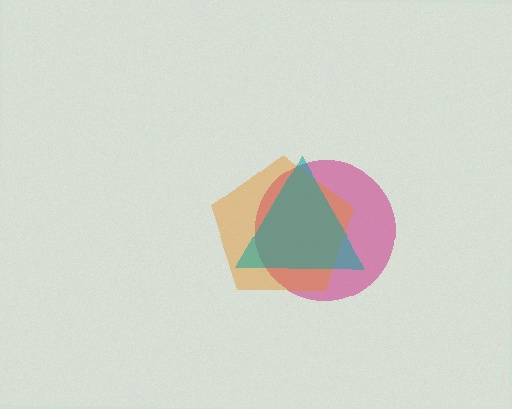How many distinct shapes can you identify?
There are 3 distinct shapes: a magenta circle, an orange pentagon, a teal triangle.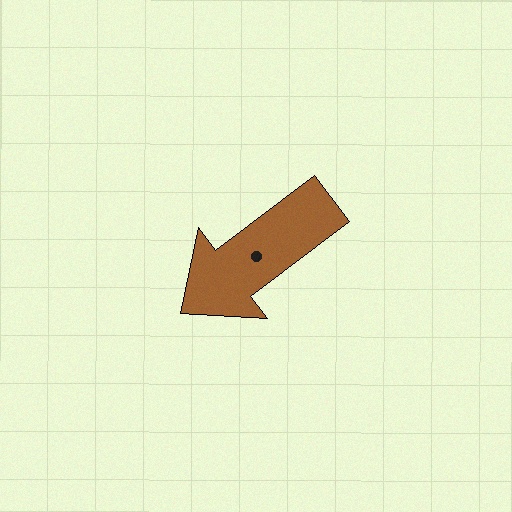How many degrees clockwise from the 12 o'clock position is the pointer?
Approximately 233 degrees.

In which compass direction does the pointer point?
Southwest.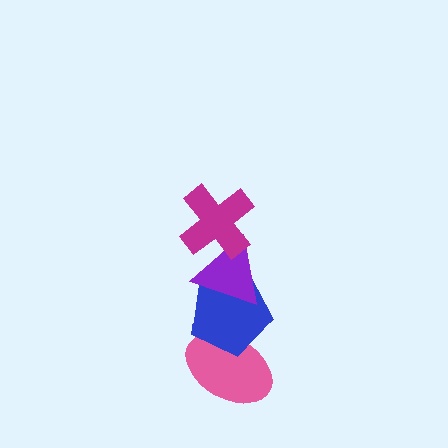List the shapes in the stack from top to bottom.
From top to bottom: the magenta cross, the purple triangle, the blue pentagon, the pink ellipse.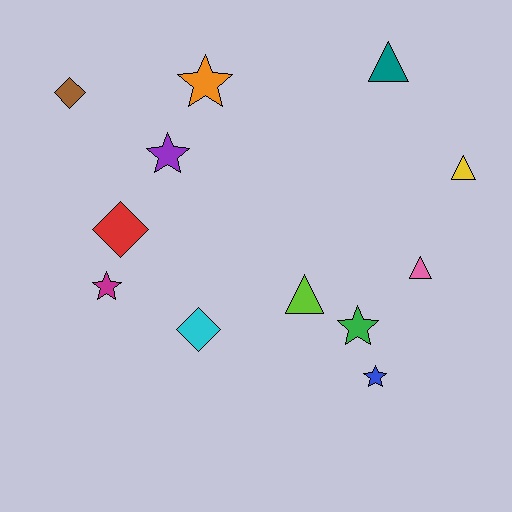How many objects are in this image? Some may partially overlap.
There are 12 objects.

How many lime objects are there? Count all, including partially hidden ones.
There is 1 lime object.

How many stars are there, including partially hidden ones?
There are 5 stars.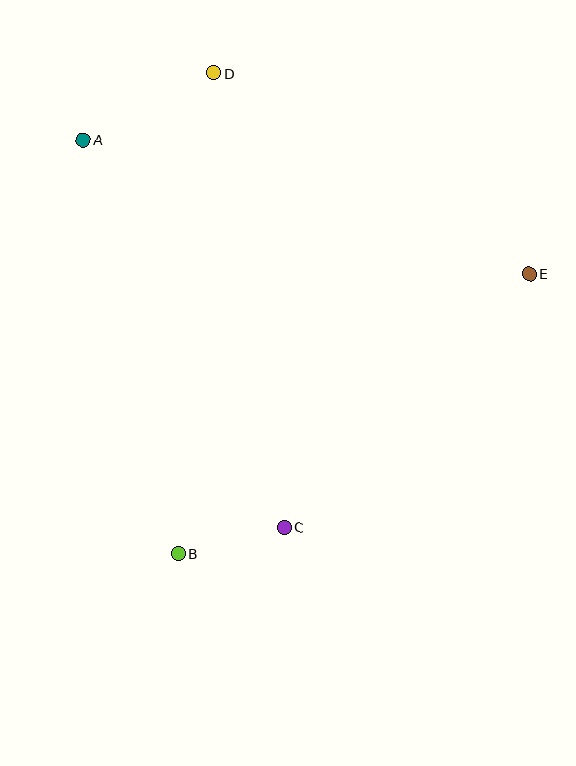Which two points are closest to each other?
Points B and C are closest to each other.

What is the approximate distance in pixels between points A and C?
The distance between A and C is approximately 436 pixels.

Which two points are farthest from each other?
Points B and D are farthest from each other.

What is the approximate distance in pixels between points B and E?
The distance between B and E is approximately 449 pixels.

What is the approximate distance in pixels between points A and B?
The distance between A and B is approximately 424 pixels.